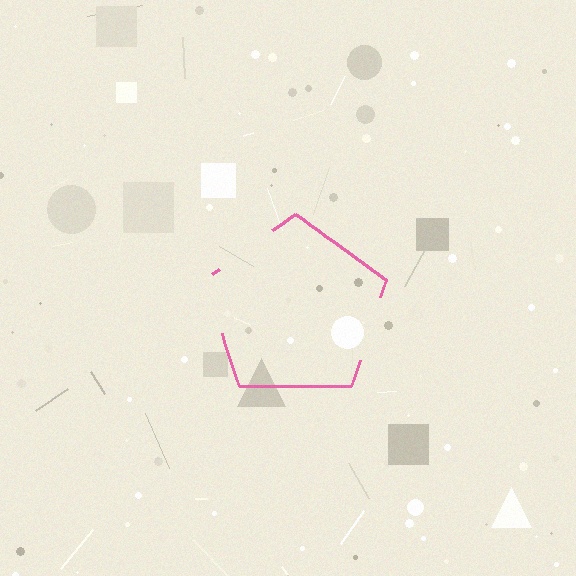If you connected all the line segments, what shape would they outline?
They would outline a pentagon.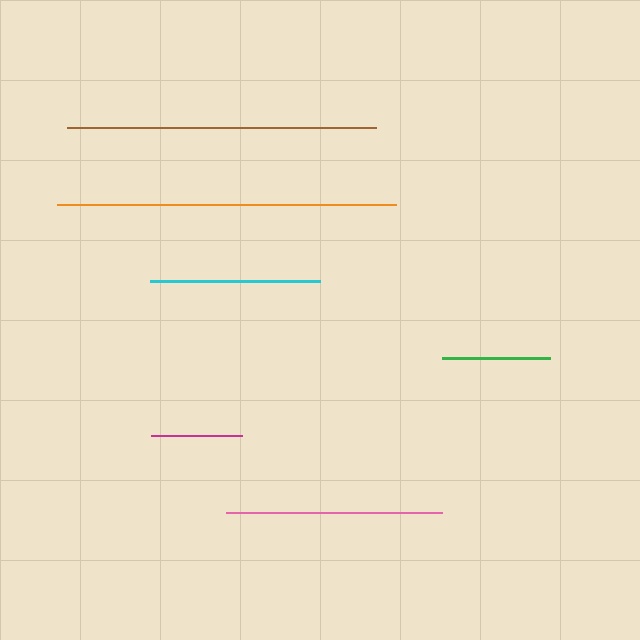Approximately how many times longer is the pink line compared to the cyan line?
The pink line is approximately 1.3 times the length of the cyan line.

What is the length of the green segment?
The green segment is approximately 108 pixels long.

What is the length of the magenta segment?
The magenta segment is approximately 91 pixels long.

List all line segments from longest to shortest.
From longest to shortest: orange, brown, pink, cyan, green, magenta.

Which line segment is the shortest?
The magenta line is the shortest at approximately 91 pixels.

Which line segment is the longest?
The orange line is the longest at approximately 339 pixels.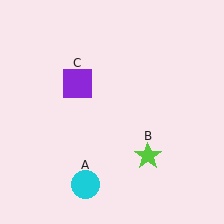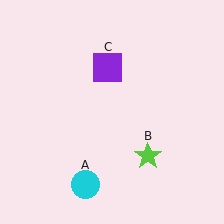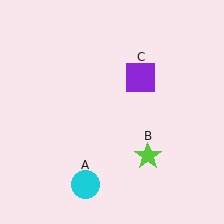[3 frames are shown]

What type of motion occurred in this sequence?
The purple square (object C) rotated clockwise around the center of the scene.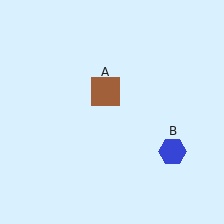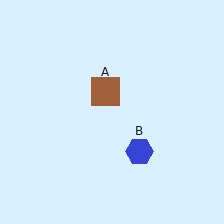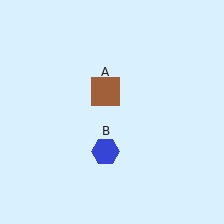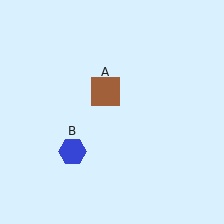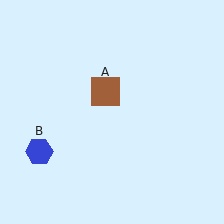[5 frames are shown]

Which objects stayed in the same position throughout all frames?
Brown square (object A) remained stationary.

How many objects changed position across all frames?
1 object changed position: blue hexagon (object B).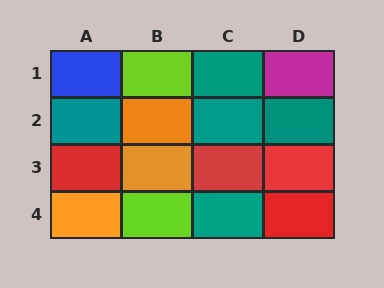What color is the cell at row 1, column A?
Blue.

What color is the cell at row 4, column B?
Lime.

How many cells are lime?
2 cells are lime.